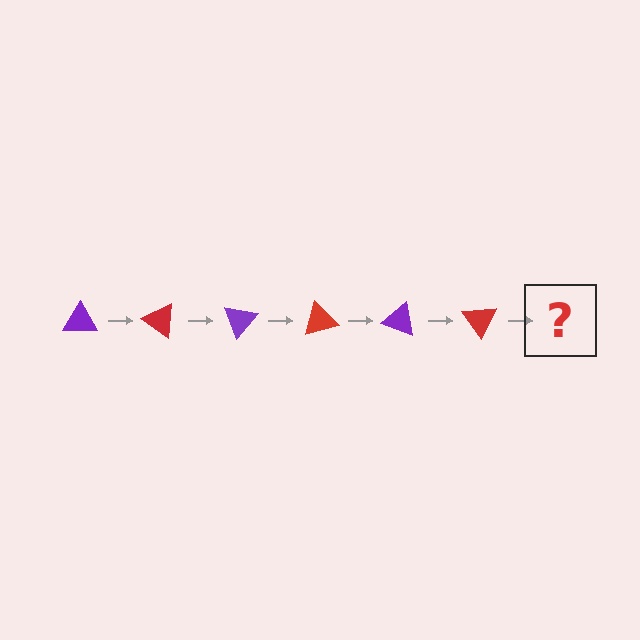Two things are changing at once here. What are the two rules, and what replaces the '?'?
The two rules are that it rotates 35 degrees each step and the color cycles through purple and red. The '?' should be a purple triangle, rotated 210 degrees from the start.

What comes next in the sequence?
The next element should be a purple triangle, rotated 210 degrees from the start.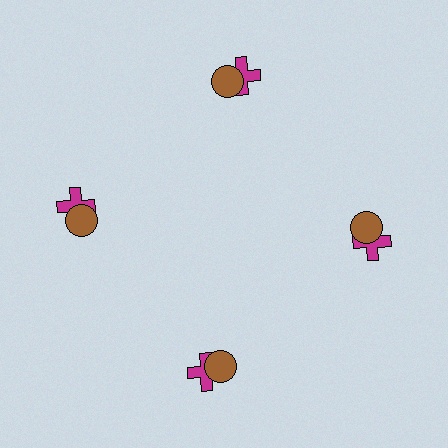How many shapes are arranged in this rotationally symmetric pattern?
There are 8 shapes, arranged in 4 groups of 2.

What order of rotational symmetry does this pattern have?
This pattern has 4-fold rotational symmetry.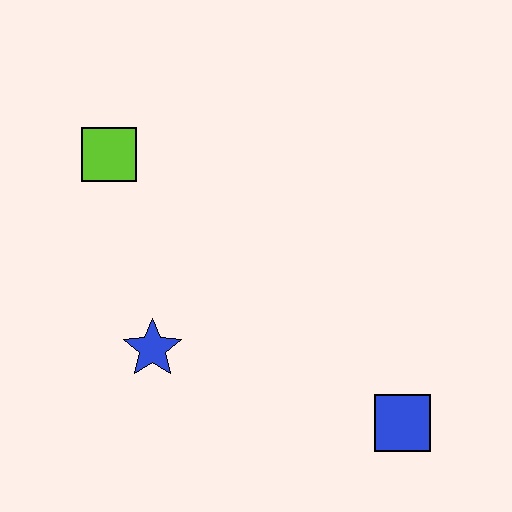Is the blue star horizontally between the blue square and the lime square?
Yes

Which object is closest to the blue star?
The lime square is closest to the blue star.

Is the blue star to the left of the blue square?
Yes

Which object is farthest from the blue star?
The blue square is farthest from the blue star.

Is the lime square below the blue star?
No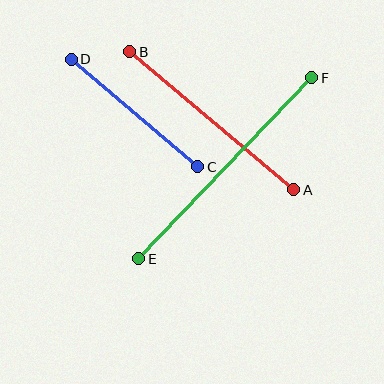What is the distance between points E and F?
The distance is approximately 250 pixels.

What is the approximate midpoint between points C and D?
The midpoint is at approximately (134, 113) pixels.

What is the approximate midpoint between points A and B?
The midpoint is at approximately (212, 121) pixels.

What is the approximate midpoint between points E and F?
The midpoint is at approximately (225, 168) pixels.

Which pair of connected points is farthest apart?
Points E and F are farthest apart.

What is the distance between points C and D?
The distance is approximately 166 pixels.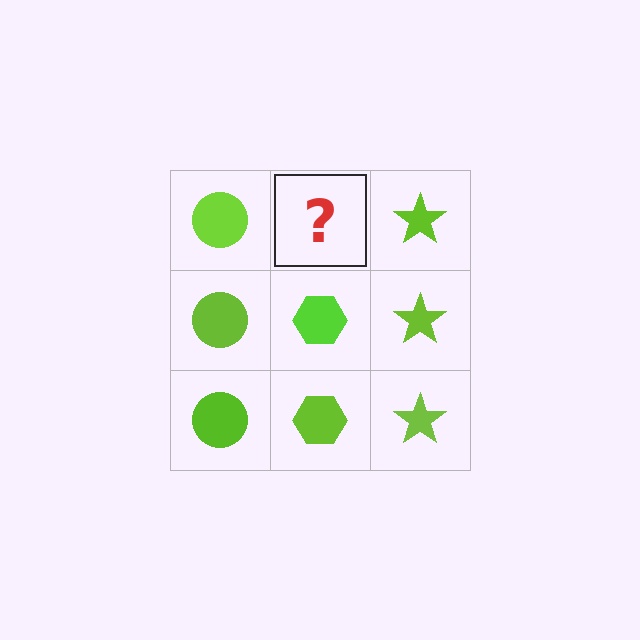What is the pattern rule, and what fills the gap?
The rule is that each column has a consistent shape. The gap should be filled with a lime hexagon.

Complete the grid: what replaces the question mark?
The question mark should be replaced with a lime hexagon.